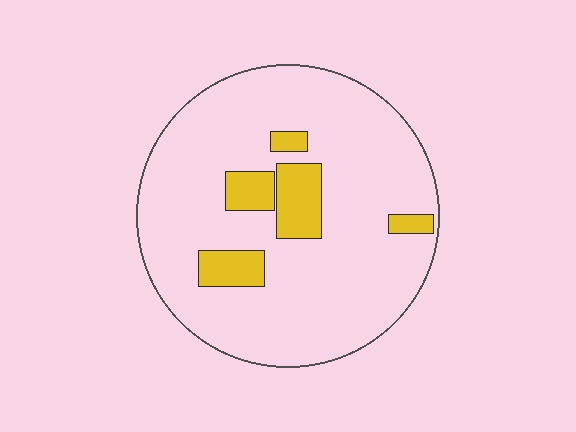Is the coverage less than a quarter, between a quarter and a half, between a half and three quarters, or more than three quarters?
Less than a quarter.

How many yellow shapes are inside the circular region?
5.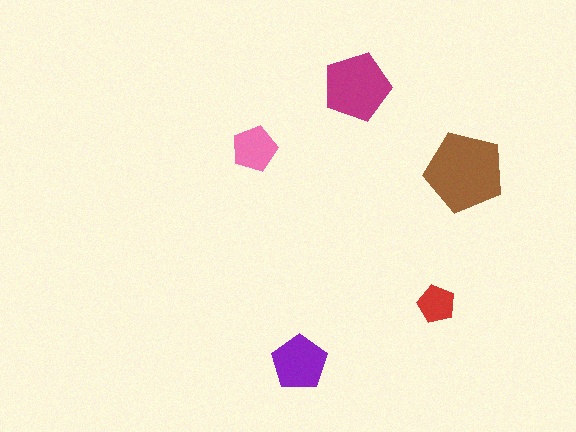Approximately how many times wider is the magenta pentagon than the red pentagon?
About 2 times wider.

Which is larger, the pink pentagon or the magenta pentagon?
The magenta one.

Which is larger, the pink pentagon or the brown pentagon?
The brown one.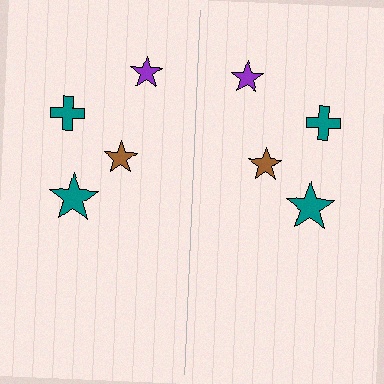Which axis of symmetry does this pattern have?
The pattern has a vertical axis of symmetry running through the center of the image.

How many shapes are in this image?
There are 8 shapes in this image.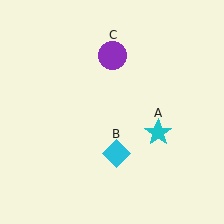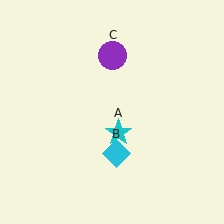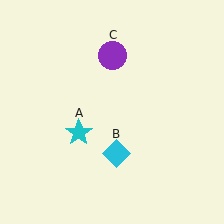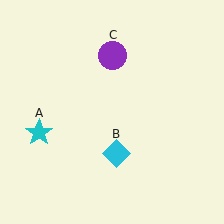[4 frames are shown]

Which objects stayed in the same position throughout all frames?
Cyan diamond (object B) and purple circle (object C) remained stationary.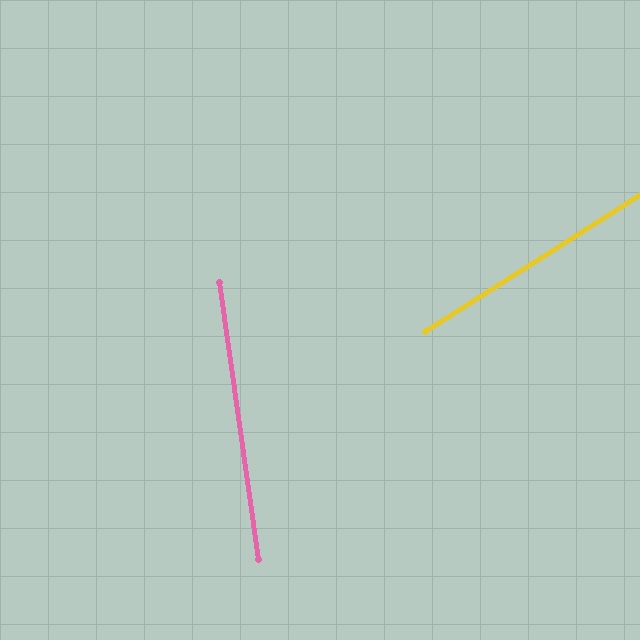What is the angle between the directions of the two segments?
Approximately 66 degrees.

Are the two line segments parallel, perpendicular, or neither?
Neither parallel nor perpendicular — they differ by about 66°.